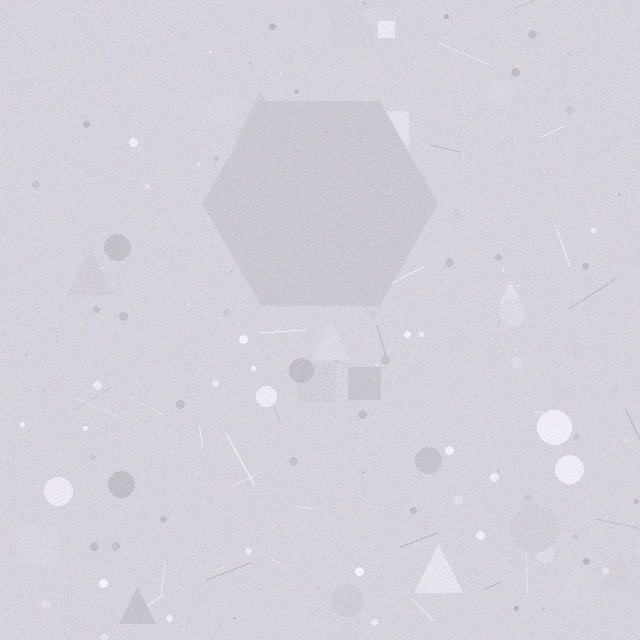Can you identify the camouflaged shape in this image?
The camouflaged shape is a hexagon.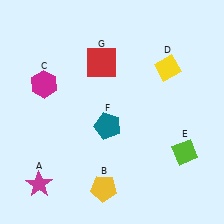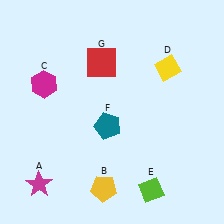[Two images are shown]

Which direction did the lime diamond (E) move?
The lime diamond (E) moved down.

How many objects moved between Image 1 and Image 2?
1 object moved between the two images.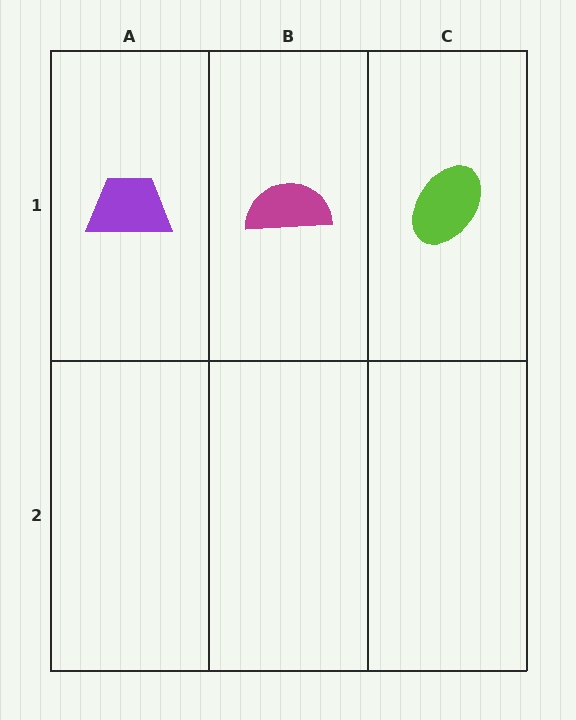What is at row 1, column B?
A magenta semicircle.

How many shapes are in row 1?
3 shapes.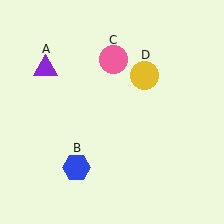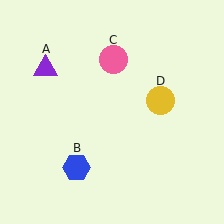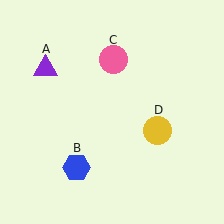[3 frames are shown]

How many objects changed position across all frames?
1 object changed position: yellow circle (object D).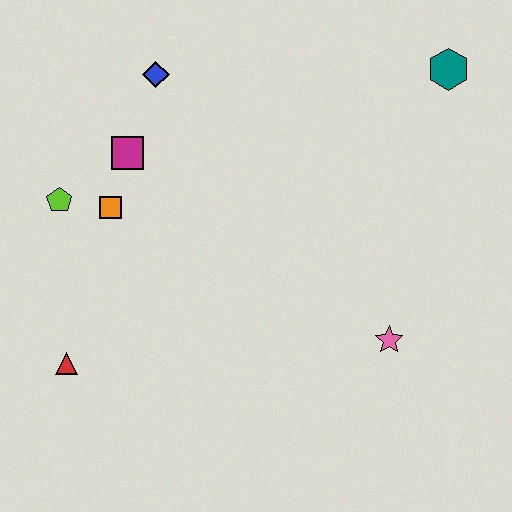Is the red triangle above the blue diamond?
No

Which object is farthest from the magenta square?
The teal hexagon is farthest from the magenta square.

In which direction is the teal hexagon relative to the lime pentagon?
The teal hexagon is to the right of the lime pentagon.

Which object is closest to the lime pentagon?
The orange square is closest to the lime pentagon.